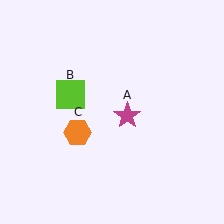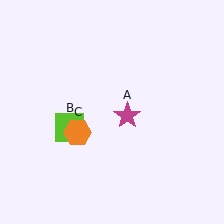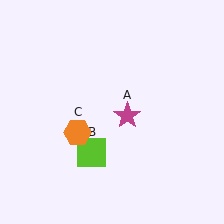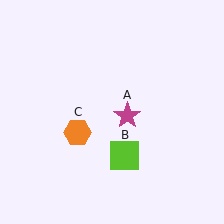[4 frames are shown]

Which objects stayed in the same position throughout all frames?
Magenta star (object A) and orange hexagon (object C) remained stationary.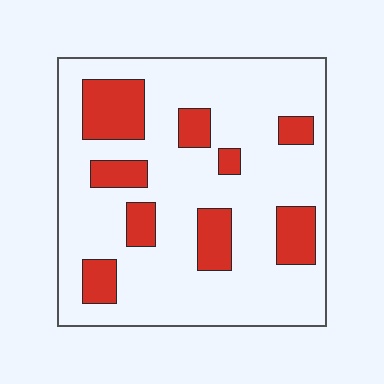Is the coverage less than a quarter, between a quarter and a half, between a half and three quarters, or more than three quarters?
Less than a quarter.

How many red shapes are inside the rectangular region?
9.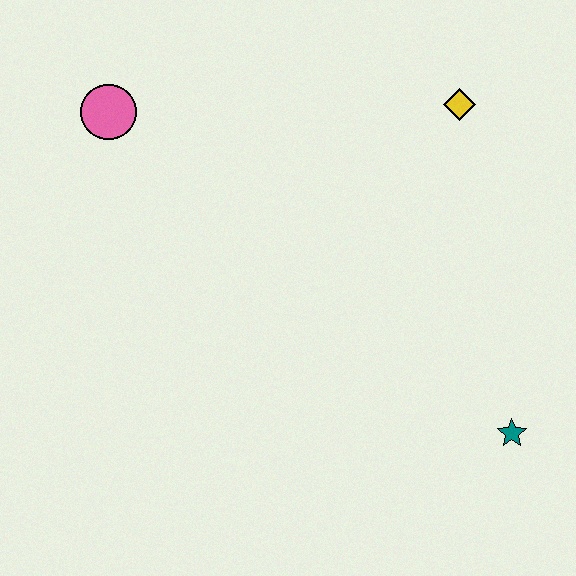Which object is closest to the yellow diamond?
The teal star is closest to the yellow diamond.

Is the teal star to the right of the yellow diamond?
Yes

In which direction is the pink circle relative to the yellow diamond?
The pink circle is to the left of the yellow diamond.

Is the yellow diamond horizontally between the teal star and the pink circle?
Yes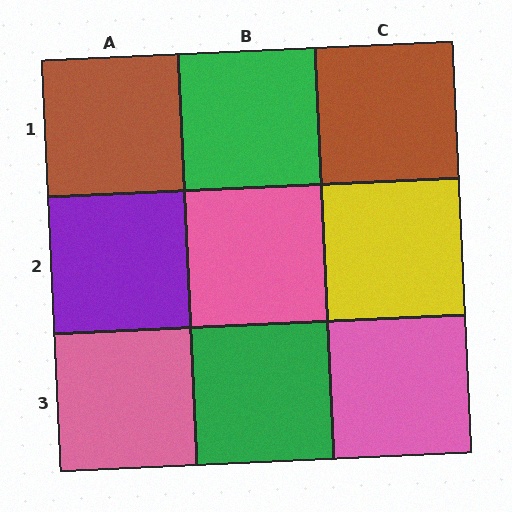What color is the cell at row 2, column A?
Purple.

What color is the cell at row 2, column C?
Yellow.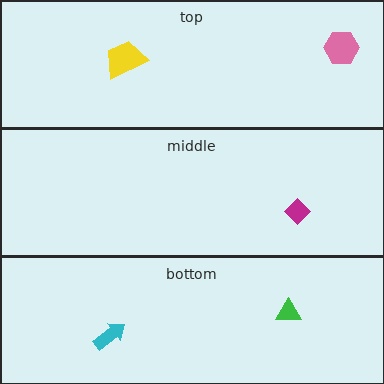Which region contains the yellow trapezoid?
The top region.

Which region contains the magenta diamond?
The middle region.